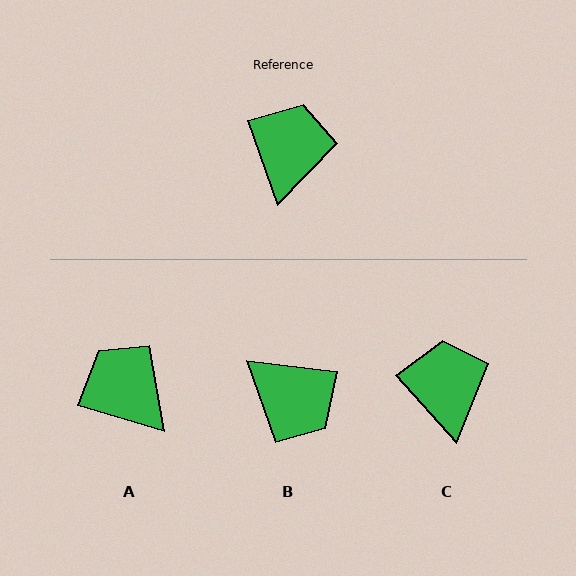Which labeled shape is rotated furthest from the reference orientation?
B, about 117 degrees away.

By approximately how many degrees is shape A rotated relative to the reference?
Approximately 54 degrees counter-clockwise.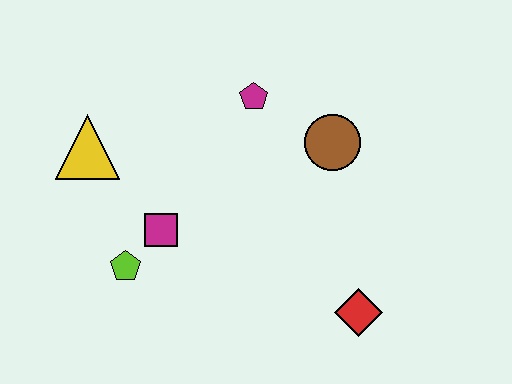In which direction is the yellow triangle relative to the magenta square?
The yellow triangle is above the magenta square.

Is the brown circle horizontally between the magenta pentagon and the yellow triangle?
No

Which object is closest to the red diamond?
The brown circle is closest to the red diamond.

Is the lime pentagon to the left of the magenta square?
Yes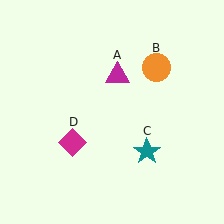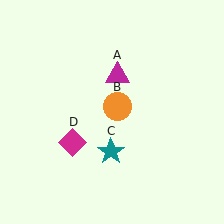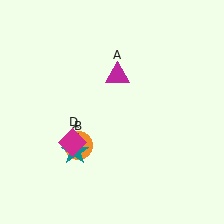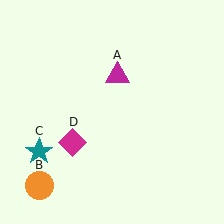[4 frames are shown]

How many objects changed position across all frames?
2 objects changed position: orange circle (object B), teal star (object C).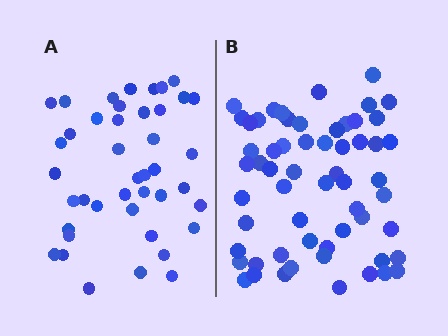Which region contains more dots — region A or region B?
Region B (the right region) has more dots.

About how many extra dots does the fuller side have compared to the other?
Region B has approximately 15 more dots than region A.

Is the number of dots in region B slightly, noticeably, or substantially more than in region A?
Region B has noticeably more, but not dramatically so. The ratio is roughly 1.4 to 1.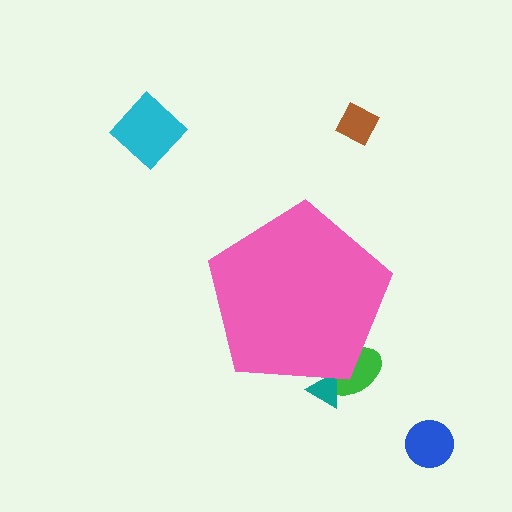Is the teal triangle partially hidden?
Yes, the teal triangle is partially hidden behind the pink pentagon.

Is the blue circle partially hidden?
No, the blue circle is fully visible.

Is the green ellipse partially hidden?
Yes, the green ellipse is partially hidden behind the pink pentagon.